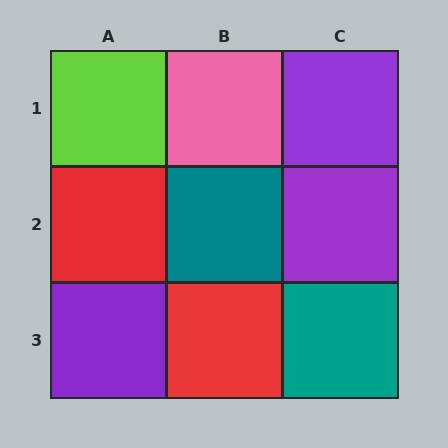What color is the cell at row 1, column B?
Pink.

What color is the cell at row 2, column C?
Purple.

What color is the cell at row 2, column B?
Teal.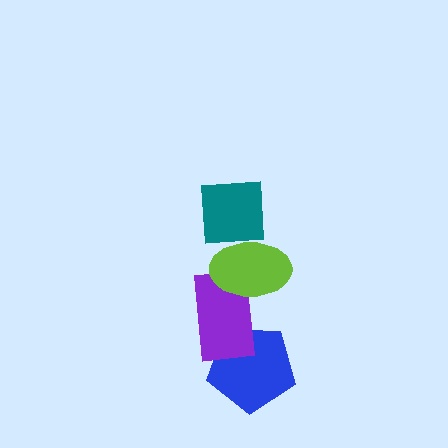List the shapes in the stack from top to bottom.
From top to bottom: the teal square, the lime ellipse, the purple rectangle, the blue pentagon.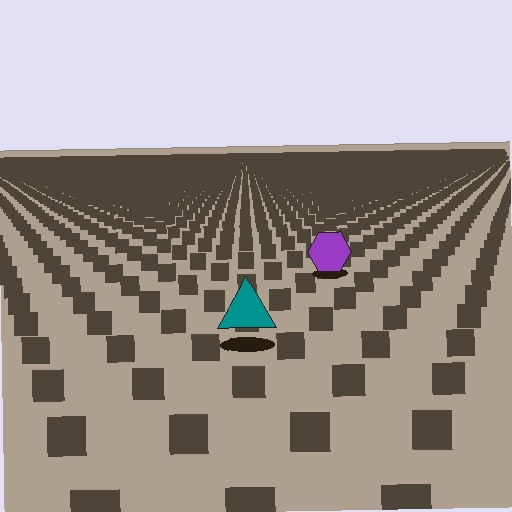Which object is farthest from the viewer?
The purple hexagon is farthest from the viewer. It appears smaller and the ground texture around it is denser.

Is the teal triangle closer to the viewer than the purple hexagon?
Yes. The teal triangle is closer — you can tell from the texture gradient: the ground texture is coarser near it.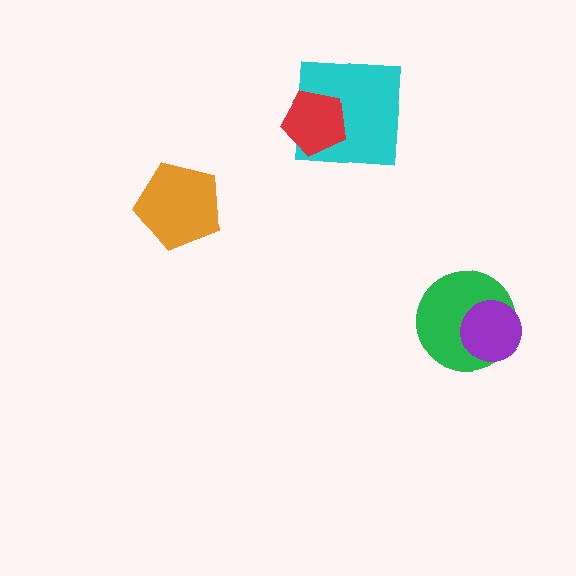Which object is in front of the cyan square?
The red pentagon is in front of the cyan square.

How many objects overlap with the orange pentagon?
0 objects overlap with the orange pentagon.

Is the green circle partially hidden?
Yes, it is partially covered by another shape.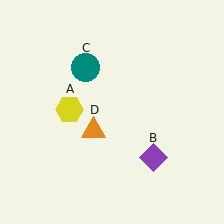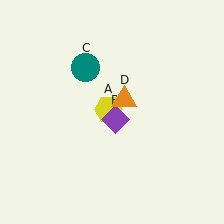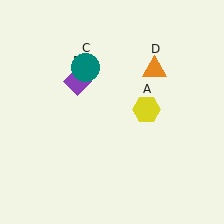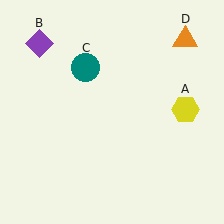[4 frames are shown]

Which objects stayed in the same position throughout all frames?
Teal circle (object C) remained stationary.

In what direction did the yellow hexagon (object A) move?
The yellow hexagon (object A) moved right.